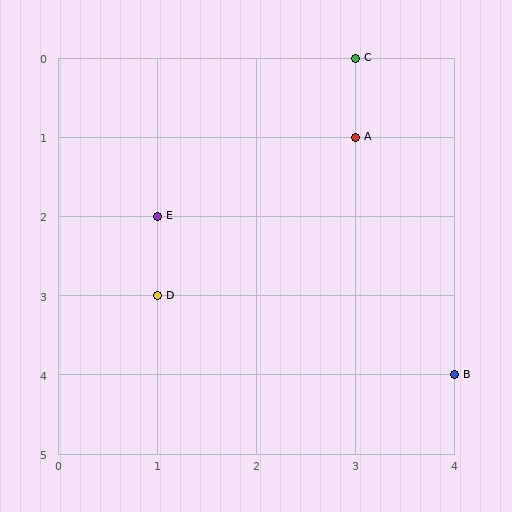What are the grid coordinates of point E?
Point E is at grid coordinates (1, 2).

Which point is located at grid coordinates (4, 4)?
Point B is at (4, 4).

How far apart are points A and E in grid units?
Points A and E are 2 columns and 1 row apart (about 2.2 grid units diagonally).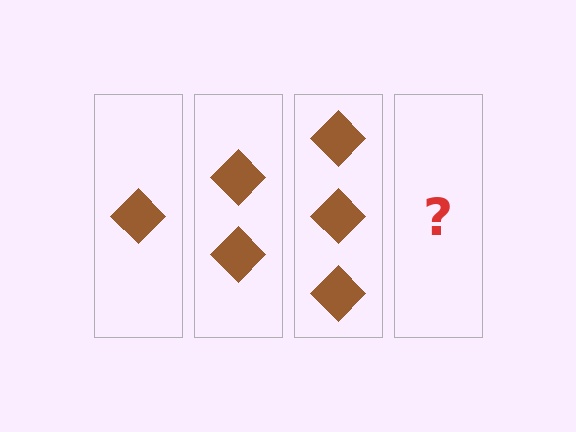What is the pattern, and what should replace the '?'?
The pattern is that each step adds one more diamond. The '?' should be 4 diamonds.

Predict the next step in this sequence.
The next step is 4 diamonds.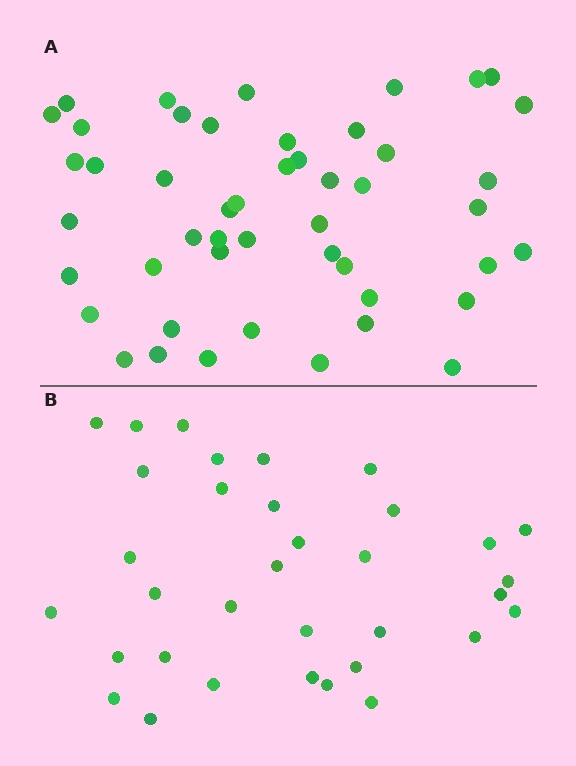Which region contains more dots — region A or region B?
Region A (the top region) has more dots.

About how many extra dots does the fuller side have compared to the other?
Region A has approximately 15 more dots than region B.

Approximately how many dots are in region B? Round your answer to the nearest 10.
About 30 dots. (The exact count is 34, which rounds to 30.)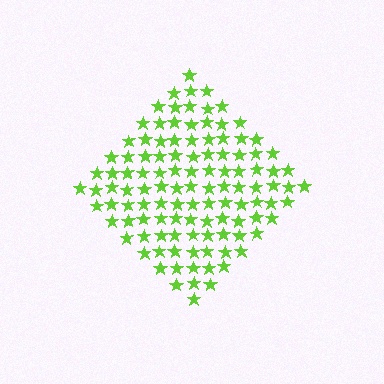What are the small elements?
The small elements are stars.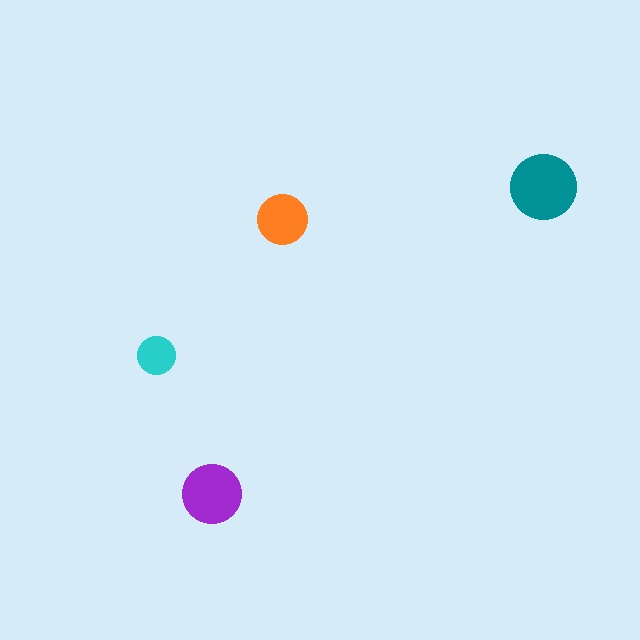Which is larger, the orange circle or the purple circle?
The purple one.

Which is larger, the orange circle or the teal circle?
The teal one.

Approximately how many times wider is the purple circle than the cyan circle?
About 1.5 times wider.